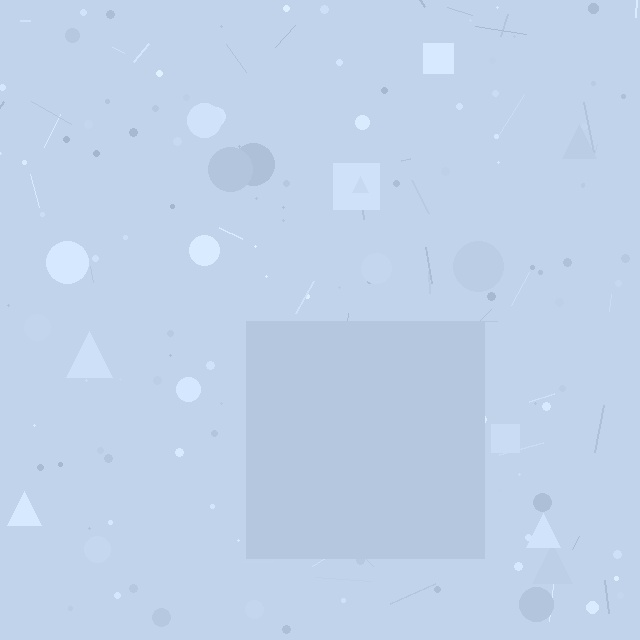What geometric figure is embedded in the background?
A square is embedded in the background.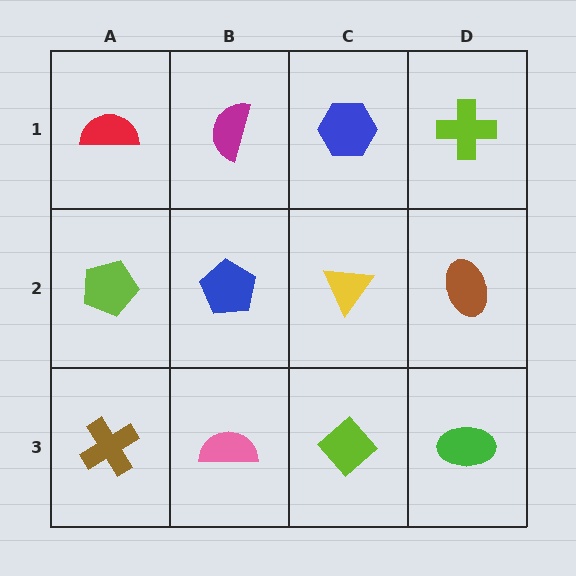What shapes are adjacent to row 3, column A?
A lime pentagon (row 2, column A), a pink semicircle (row 3, column B).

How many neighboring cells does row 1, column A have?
2.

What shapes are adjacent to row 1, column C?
A yellow triangle (row 2, column C), a magenta semicircle (row 1, column B), a lime cross (row 1, column D).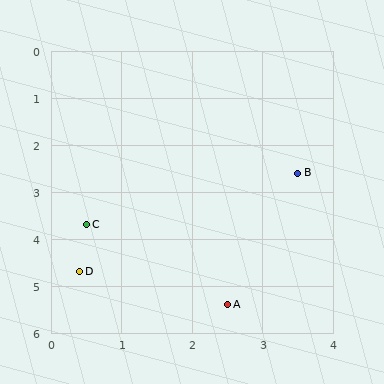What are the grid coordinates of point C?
Point C is at approximately (0.5, 3.7).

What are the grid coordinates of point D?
Point D is at approximately (0.4, 4.7).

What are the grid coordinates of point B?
Point B is at approximately (3.5, 2.6).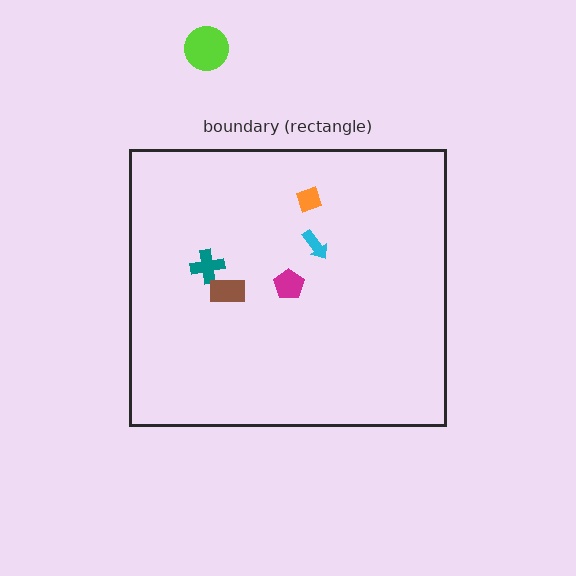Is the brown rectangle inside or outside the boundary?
Inside.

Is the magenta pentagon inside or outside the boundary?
Inside.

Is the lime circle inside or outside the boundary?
Outside.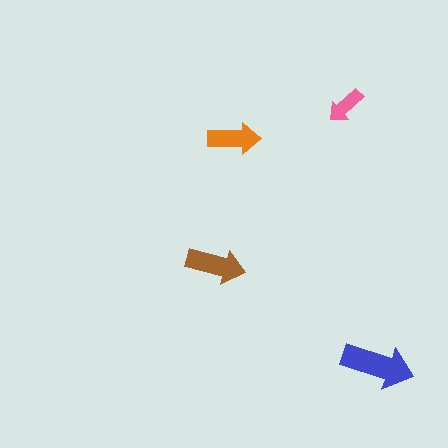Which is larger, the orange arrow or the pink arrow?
The orange one.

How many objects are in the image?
There are 4 objects in the image.